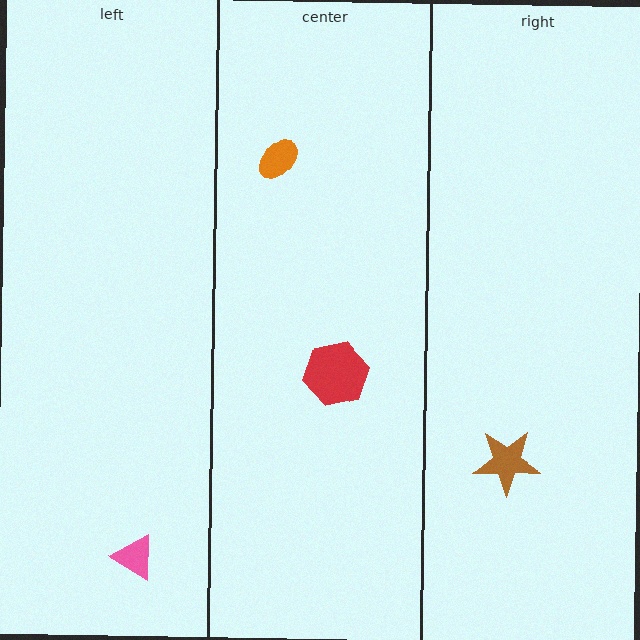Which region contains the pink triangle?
The left region.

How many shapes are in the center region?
2.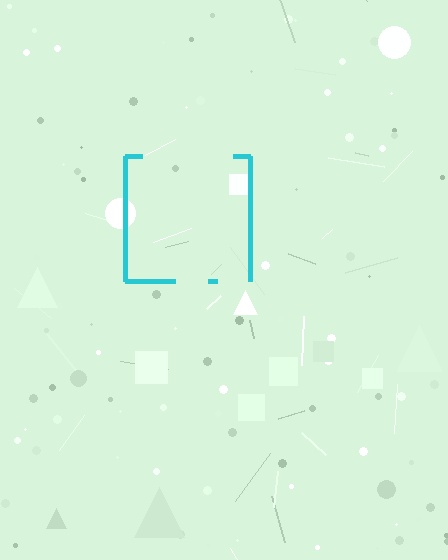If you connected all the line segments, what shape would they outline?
They would outline a square.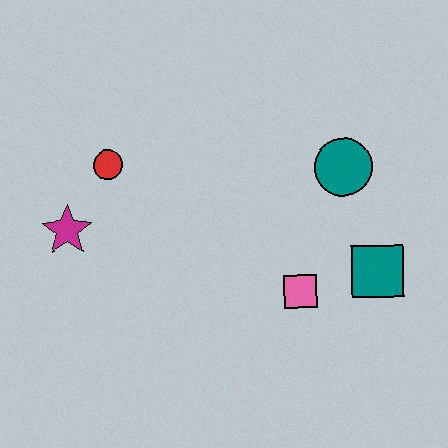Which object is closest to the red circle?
The magenta star is closest to the red circle.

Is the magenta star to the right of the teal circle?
No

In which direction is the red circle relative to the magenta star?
The red circle is above the magenta star.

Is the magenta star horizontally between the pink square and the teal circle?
No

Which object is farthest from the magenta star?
The teal square is farthest from the magenta star.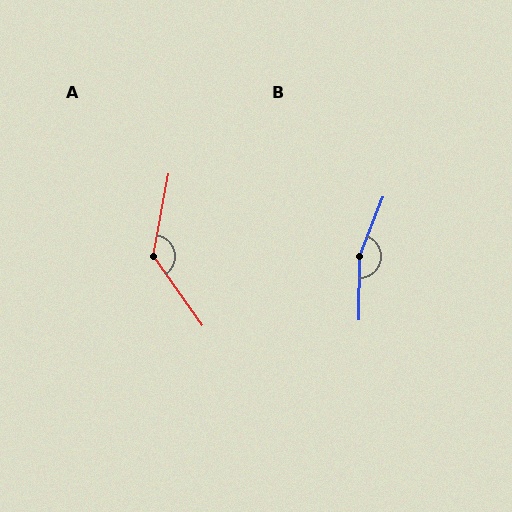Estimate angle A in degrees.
Approximately 134 degrees.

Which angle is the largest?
B, at approximately 159 degrees.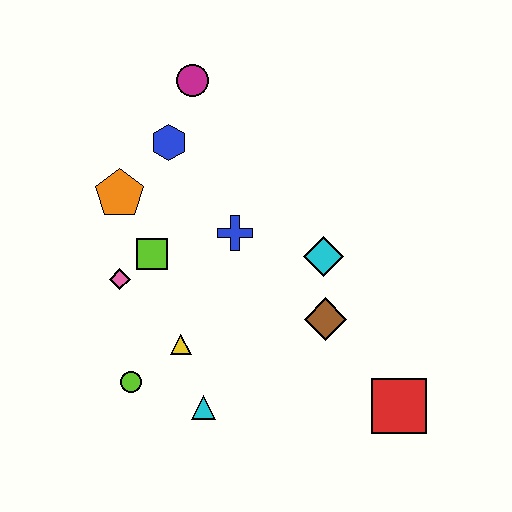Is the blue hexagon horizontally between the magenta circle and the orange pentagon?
Yes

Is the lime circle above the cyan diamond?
No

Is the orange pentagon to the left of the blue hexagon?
Yes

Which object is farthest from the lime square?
The red square is farthest from the lime square.